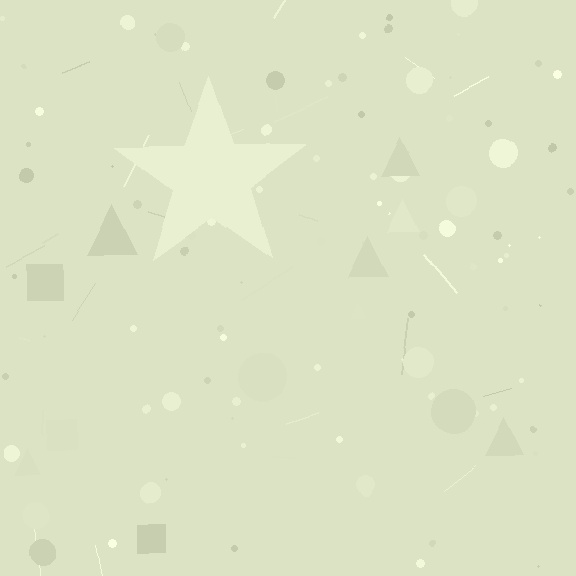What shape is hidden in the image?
A star is hidden in the image.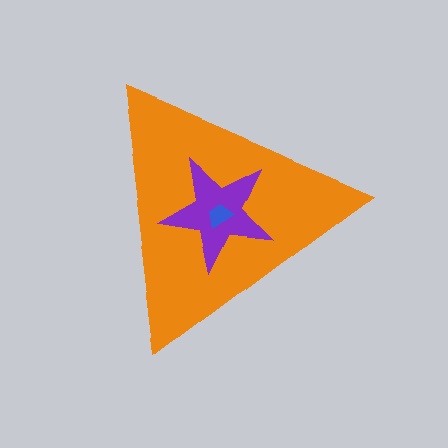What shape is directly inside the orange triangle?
The purple star.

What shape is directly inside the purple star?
The blue trapezoid.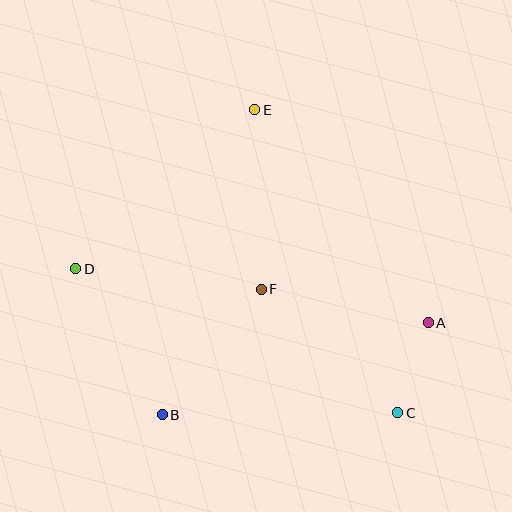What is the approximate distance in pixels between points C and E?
The distance between C and E is approximately 335 pixels.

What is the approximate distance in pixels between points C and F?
The distance between C and F is approximately 184 pixels.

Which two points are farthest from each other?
Points A and D are farthest from each other.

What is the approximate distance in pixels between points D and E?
The distance between D and E is approximately 239 pixels.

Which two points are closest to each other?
Points A and C are closest to each other.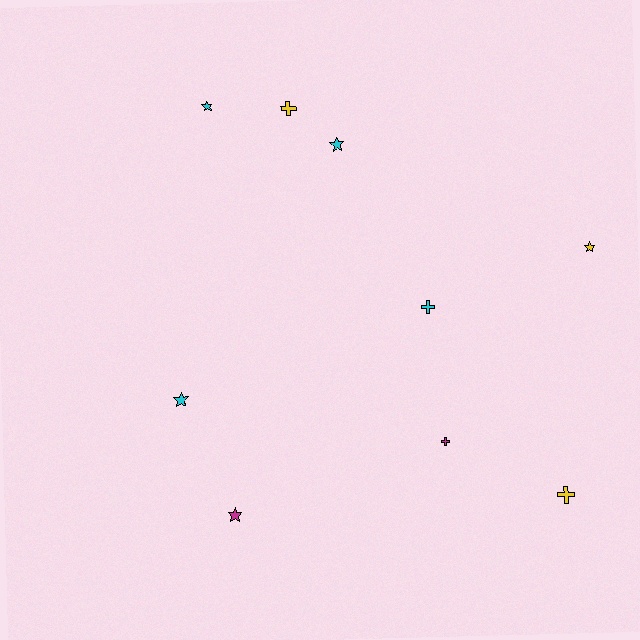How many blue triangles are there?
There are no blue triangles.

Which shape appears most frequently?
Star, with 5 objects.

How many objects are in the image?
There are 9 objects.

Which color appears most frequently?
Cyan, with 4 objects.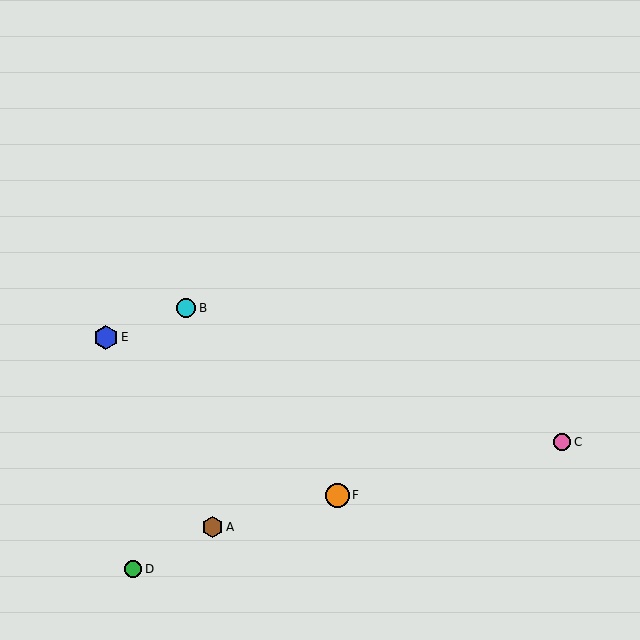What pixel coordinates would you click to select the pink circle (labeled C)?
Click at (562, 442) to select the pink circle C.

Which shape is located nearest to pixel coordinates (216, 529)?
The brown hexagon (labeled A) at (213, 527) is nearest to that location.